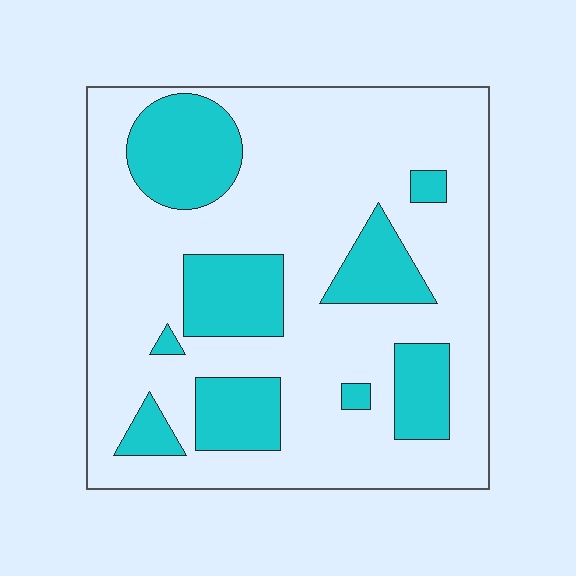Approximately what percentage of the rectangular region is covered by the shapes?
Approximately 25%.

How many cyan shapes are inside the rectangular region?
9.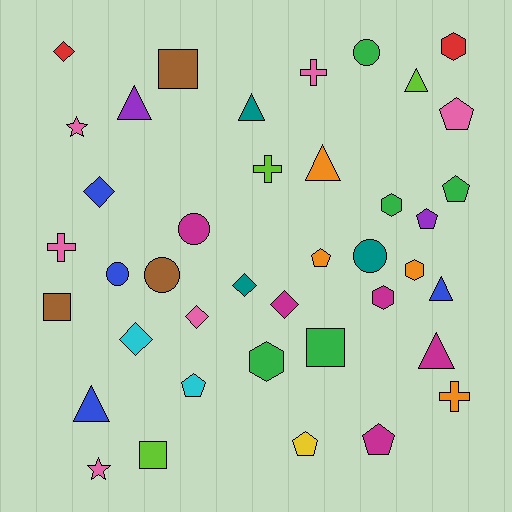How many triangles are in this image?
There are 7 triangles.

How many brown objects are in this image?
There are 3 brown objects.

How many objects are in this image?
There are 40 objects.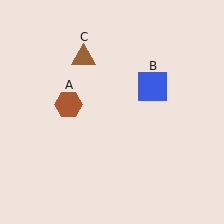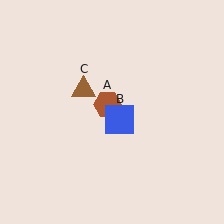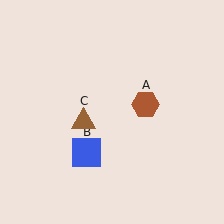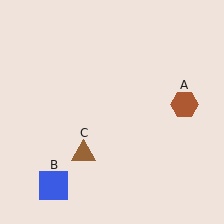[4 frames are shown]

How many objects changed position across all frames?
3 objects changed position: brown hexagon (object A), blue square (object B), brown triangle (object C).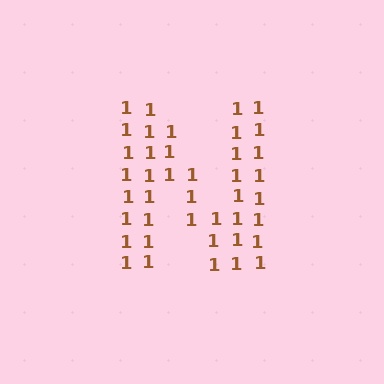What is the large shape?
The large shape is the letter N.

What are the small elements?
The small elements are digit 1's.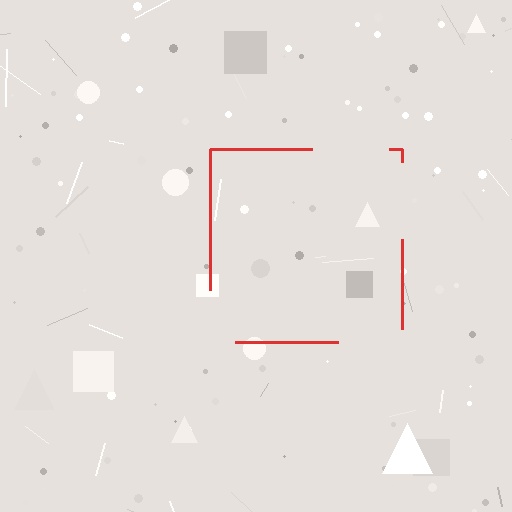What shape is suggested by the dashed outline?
The dashed outline suggests a square.